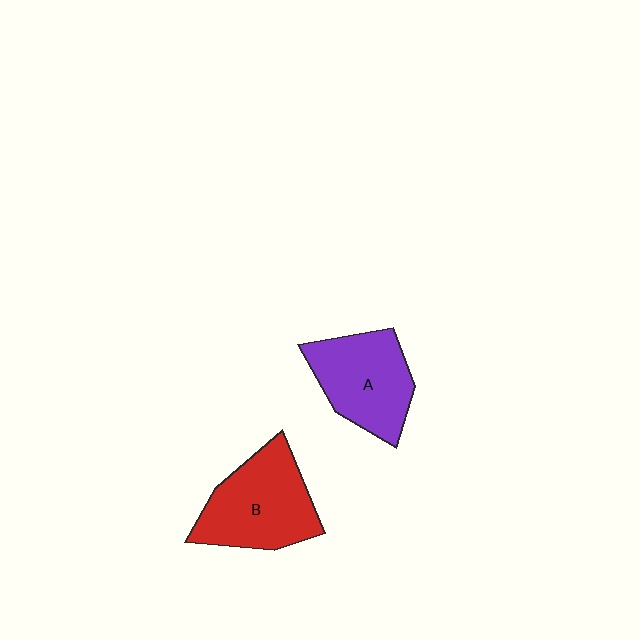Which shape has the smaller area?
Shape A (purple).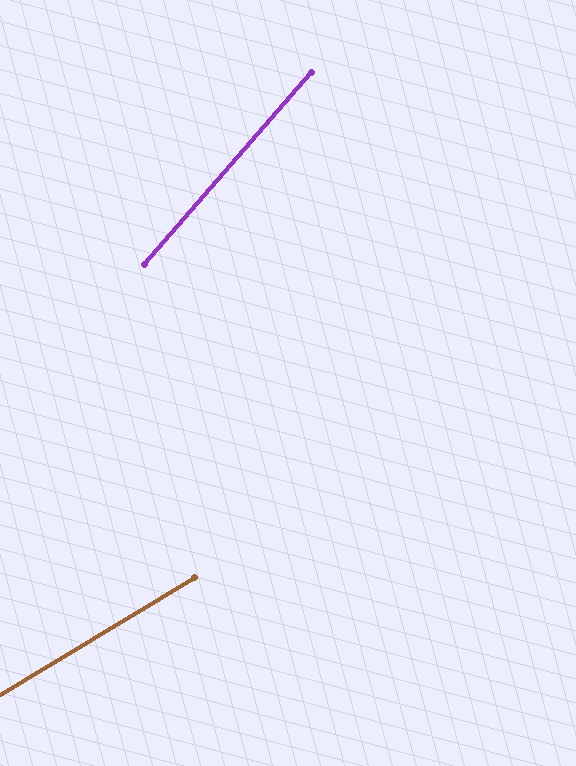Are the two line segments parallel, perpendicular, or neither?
Neither parallel nor perpendicular — they differ by about 18°.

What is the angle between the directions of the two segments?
Approximately 18 degrees.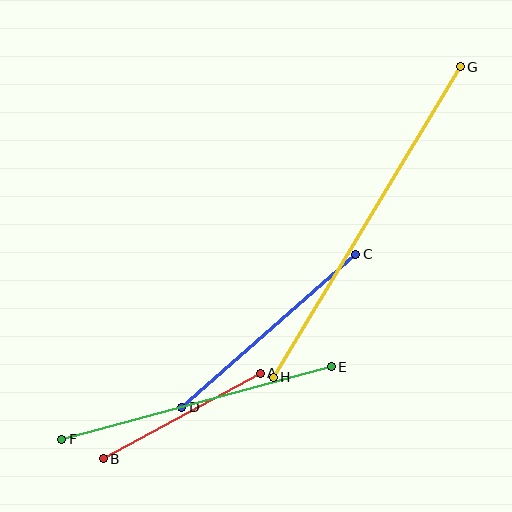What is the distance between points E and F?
The distance is approximately 279 pixels.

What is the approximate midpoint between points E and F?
The midpoint is at approximately (197, 403) pixels.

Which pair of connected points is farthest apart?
Points G and H are farthest apart.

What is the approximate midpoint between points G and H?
The midpoint is at approximately (367, 222) pixels.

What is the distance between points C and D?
The distance is approximately 231 pixels.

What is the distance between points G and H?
The distance is approximately 363 pixels.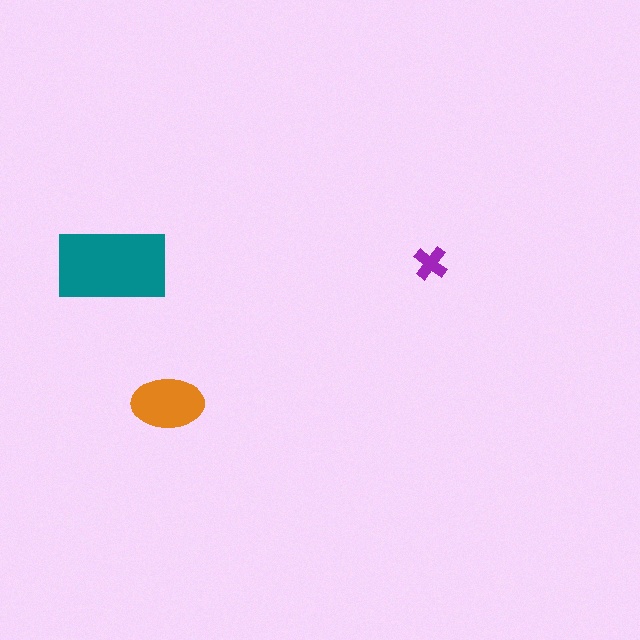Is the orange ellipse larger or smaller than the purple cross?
Larger.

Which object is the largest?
The teal rectangle.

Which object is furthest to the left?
The teal rectangle is leftmost.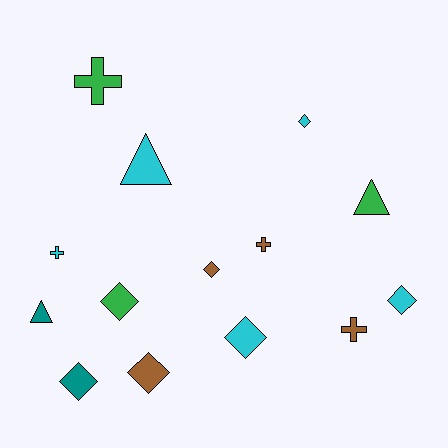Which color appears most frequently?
Cyan, with 5 objects.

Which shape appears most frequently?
Diamond, with 7 objects.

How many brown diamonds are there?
There are 2 brown diamonds.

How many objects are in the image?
There are 14 objects.